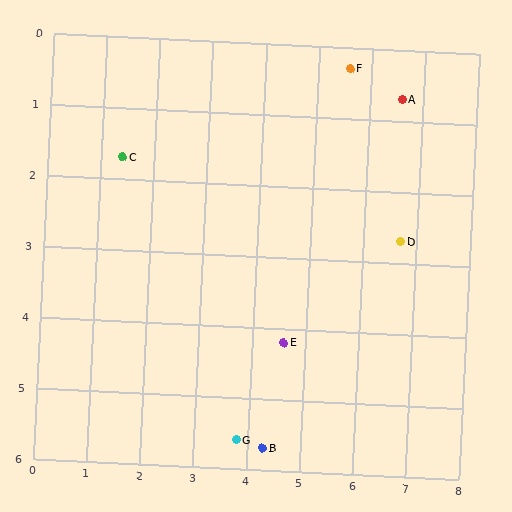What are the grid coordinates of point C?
Point C is at approximately (1.4, 1.7).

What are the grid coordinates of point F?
Point F is at approximately (5.6, 0.3).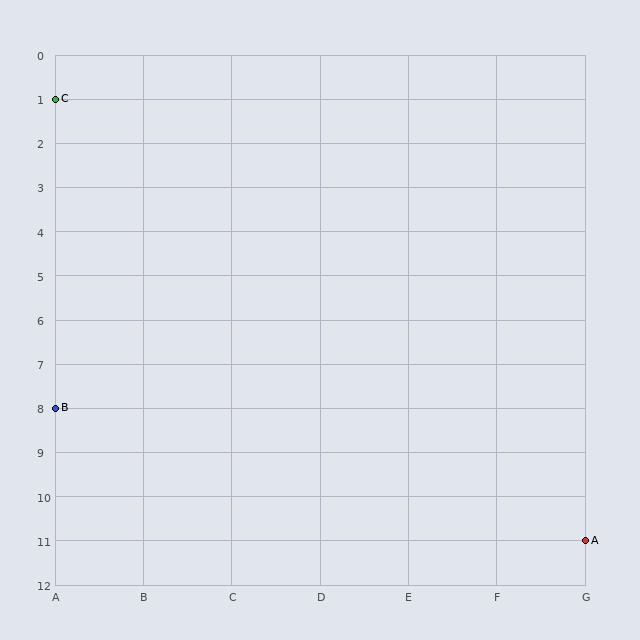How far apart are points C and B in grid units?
Points C and B are 7 rows apart.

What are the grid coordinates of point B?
Point B is at grid coordinates (A, 8).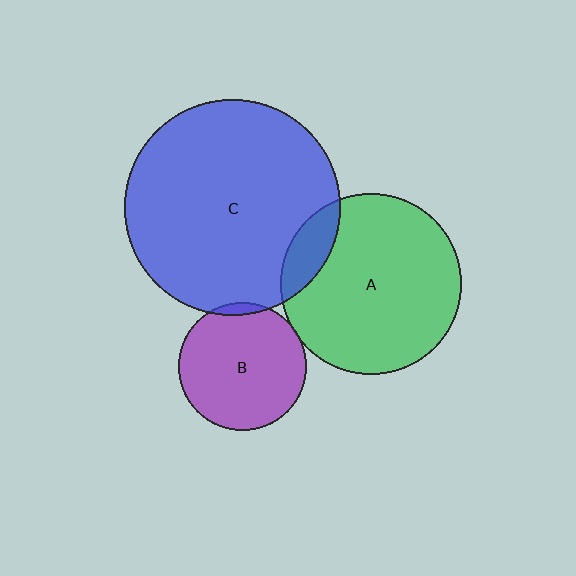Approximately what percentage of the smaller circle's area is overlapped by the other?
Approximately 15%.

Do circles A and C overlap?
Yes.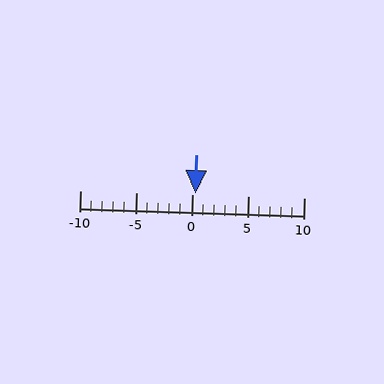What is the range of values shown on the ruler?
The ruler shows values from -10 to 10.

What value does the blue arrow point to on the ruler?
The blue arrow points to approximately 0.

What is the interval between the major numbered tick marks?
The major tick marks are spaced 5 units apart.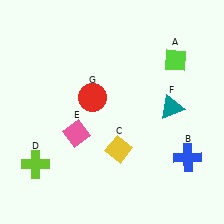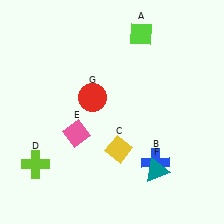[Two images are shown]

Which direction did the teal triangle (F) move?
The teal triangle (F) moved down.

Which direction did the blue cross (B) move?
The blue cross (B) moved left.